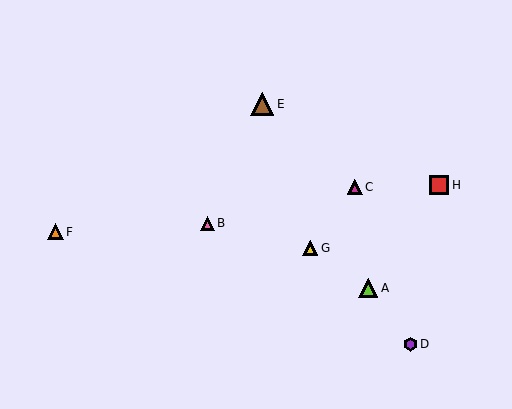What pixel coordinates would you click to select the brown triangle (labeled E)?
Click at (262, 104) to select the brown triangle E.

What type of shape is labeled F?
Shape F is an orange triangle.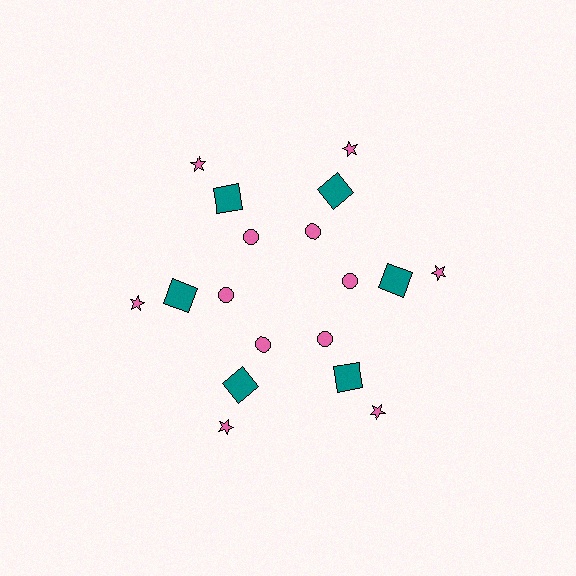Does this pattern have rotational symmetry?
Yes, this pattern has 6-fold rotational symmetry. It looks the same after rotating 60 degrees around the center.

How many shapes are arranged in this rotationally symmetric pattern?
There are 18 shapes, arranged in 6 groups of 3.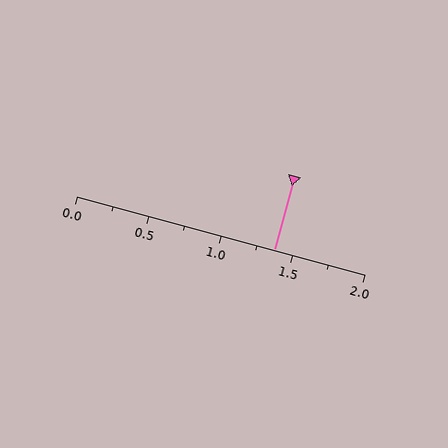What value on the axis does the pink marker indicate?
The marker indicates approximately 1.38.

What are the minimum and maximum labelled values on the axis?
The axis runs from 0.0 to 2.0.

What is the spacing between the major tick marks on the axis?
The major ticks are spaced 0.5 apart.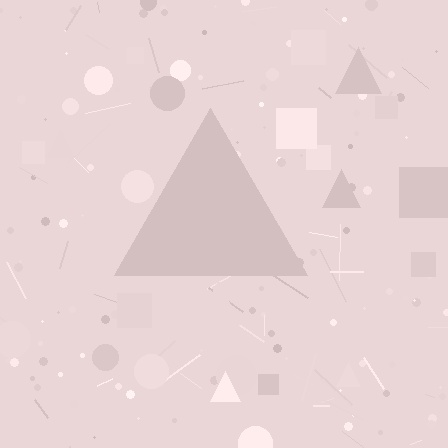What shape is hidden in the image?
A triangle is hidden in the image.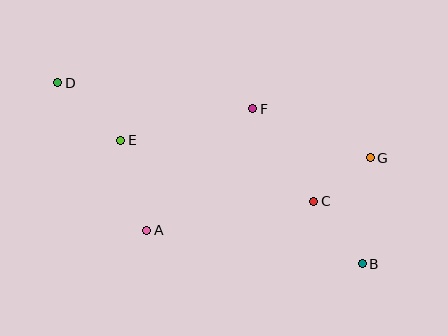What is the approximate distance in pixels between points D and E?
The distance between D and E is approximately 85 pixels.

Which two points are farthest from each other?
Points B and D are farthest from each other.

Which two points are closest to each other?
Points C and G are closest to each other.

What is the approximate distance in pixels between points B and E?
The distance between B and E is approximately 271 pixels.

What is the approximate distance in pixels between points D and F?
The distance between D and F is approximately 196 pixels.